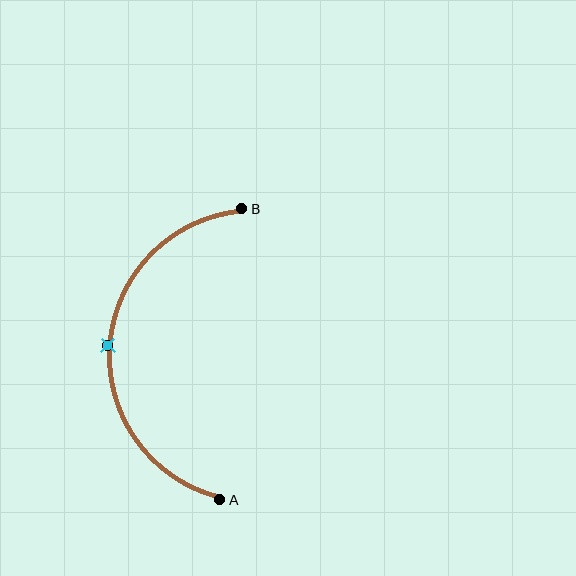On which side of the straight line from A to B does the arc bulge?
The arc bulges to the left of the straight line connecting A and B.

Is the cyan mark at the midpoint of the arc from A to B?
Yes. The cyan mark lies on the arc at equal arc-length from both A and B — it is the arc midpoint.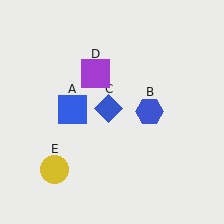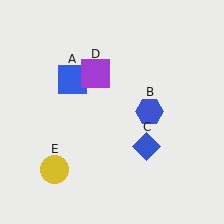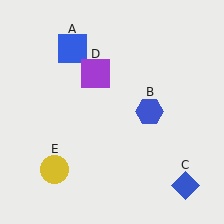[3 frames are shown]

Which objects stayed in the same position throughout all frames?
Blue hexagon (object B) and purple square (object D) and yellow circle (object E) remained stationary.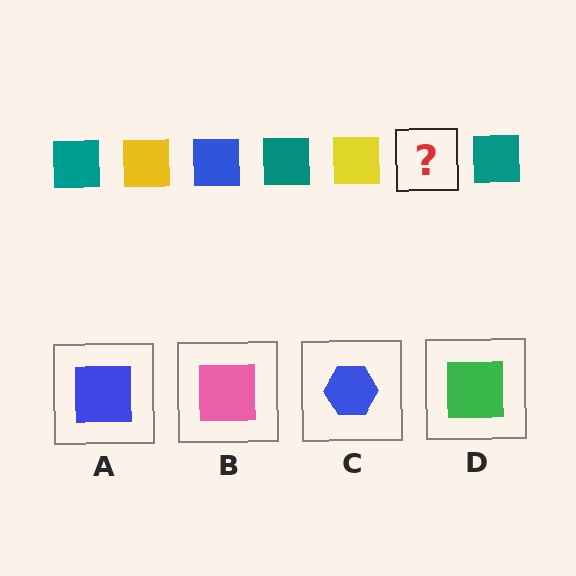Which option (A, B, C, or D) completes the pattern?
A.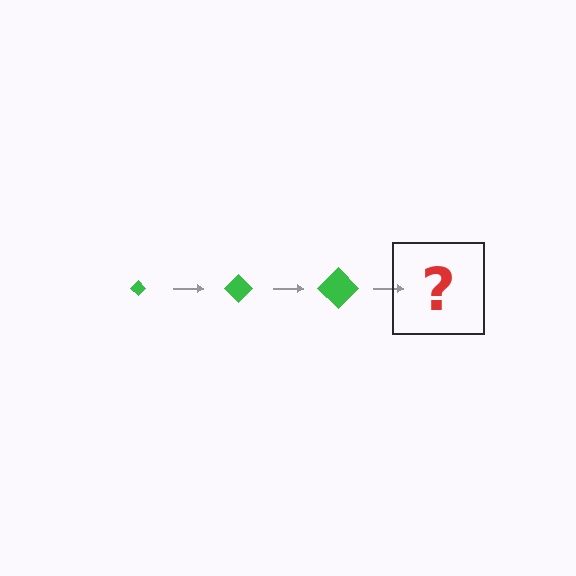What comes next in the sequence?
The next element should be a green diamond, larger than the previous one.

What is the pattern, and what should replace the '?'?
The pattern is that the diamond gets progressively larger each step. The '?' should be a green diamond, larger than the previous one.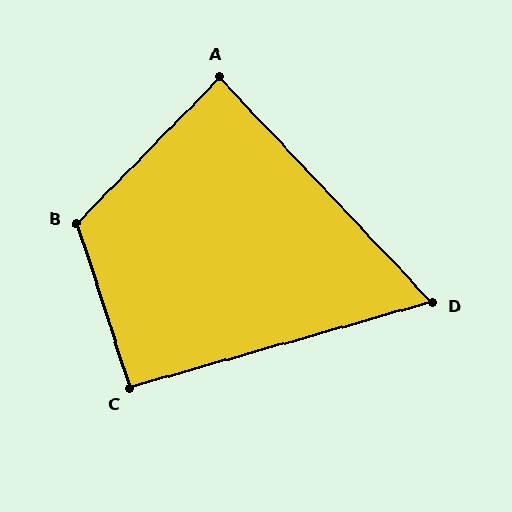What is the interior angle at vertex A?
Approximately 88 degrees (approximately right).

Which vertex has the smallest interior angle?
D, at approximately 62 degrees.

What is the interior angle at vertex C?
Approximately 92 degrees (approximately right).